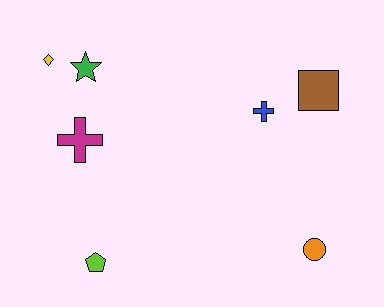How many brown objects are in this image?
There is 1 brown object.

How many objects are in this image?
There are 7 objects.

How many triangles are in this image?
There are no triangles.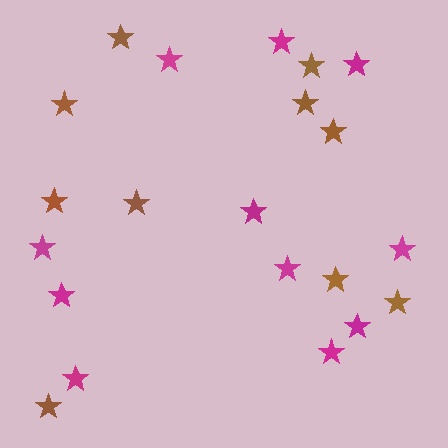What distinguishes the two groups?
There are 2 groups: one group of brown stars (10) and one group of magenta stars (11).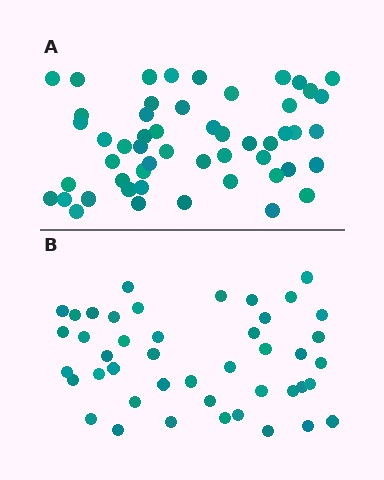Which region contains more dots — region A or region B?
Region A (the top region) has more dots.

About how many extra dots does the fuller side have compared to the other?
Region A has roughly 8 or so more dots than region B.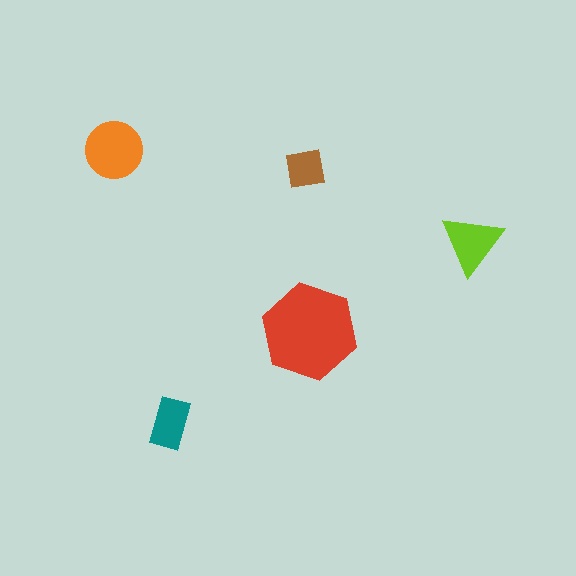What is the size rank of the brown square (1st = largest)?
5th.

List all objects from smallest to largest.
The brown square, the teal rectangle, the lime triangle, the orange circle, the red hexagon.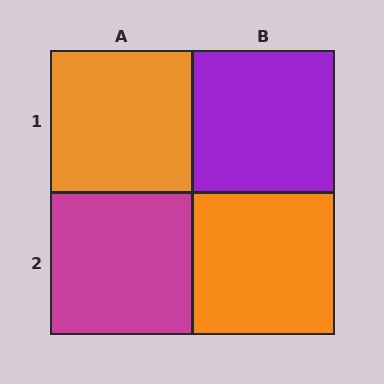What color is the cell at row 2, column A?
Magenta.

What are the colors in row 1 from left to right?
Orange, purple.